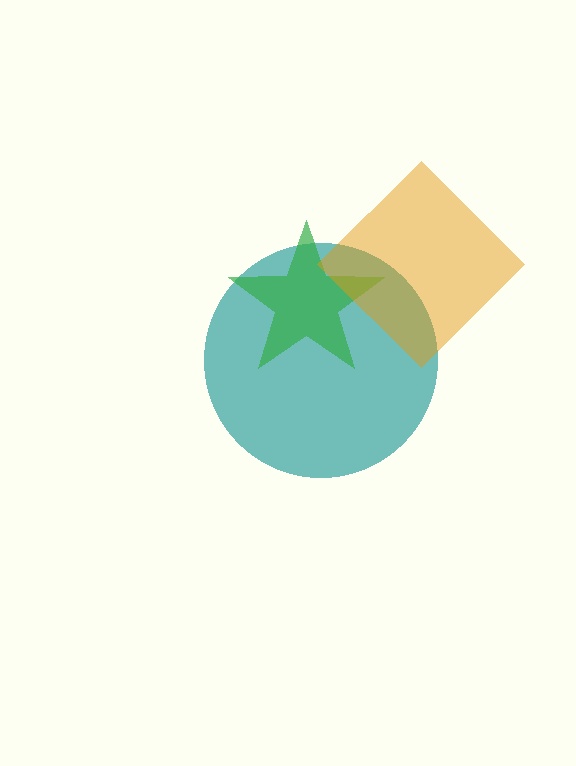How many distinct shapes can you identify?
There are 3 distinct shapes: a teal circle, a green star, an orange diamond.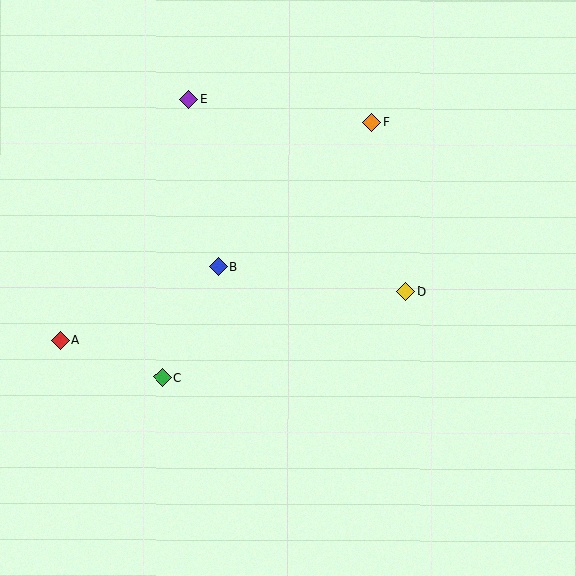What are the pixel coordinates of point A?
Point A is at (60, 340).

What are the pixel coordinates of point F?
Point F is at (371, 123).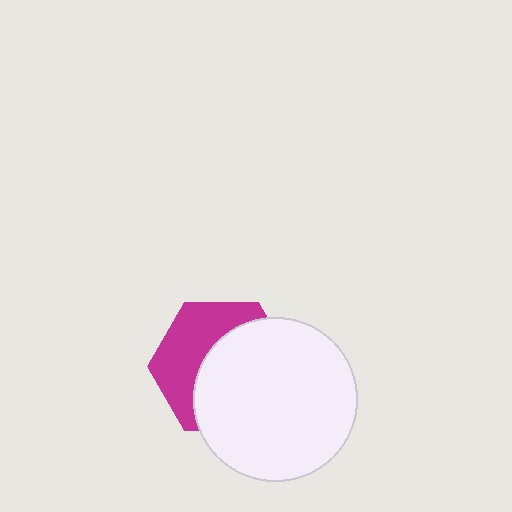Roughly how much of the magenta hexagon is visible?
A small part of it is visible (roughly 42%).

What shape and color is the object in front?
The object in front is a white circle.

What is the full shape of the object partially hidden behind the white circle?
The partially hidden object is a magenta hexagon.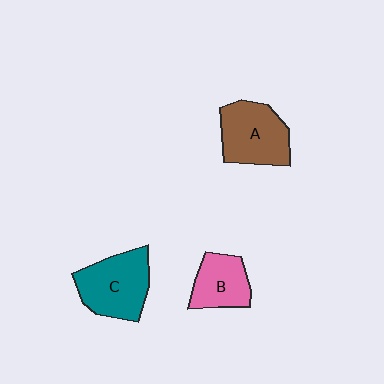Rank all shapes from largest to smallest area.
From largest to smallest: C (teal), A (brown), B (pink).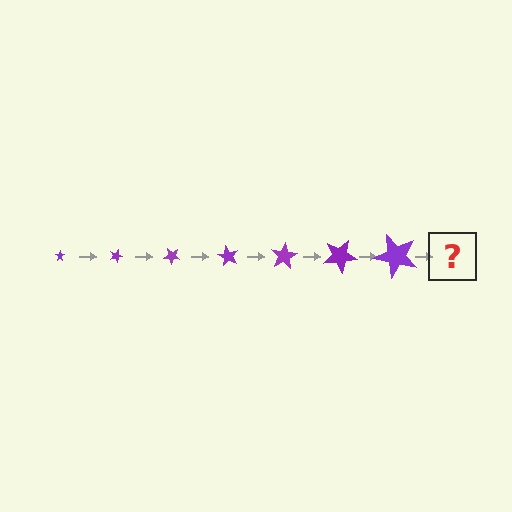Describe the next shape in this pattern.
It should be a star, larger than the previous one and rotated 140 degrees from the start.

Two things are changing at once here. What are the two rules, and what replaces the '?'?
The two rules are that the star grows larger each step and it rotates 20 degrees each step. The '?' should be a star, larger than the previous one and rotated 140 degrees from the start.